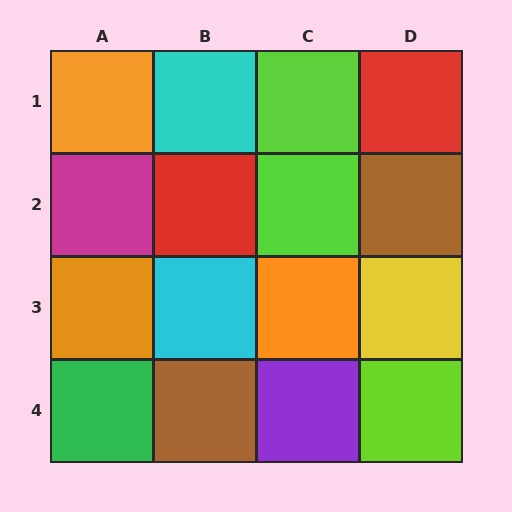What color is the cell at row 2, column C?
Lime.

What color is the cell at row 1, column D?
Red.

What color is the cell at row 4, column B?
Brown.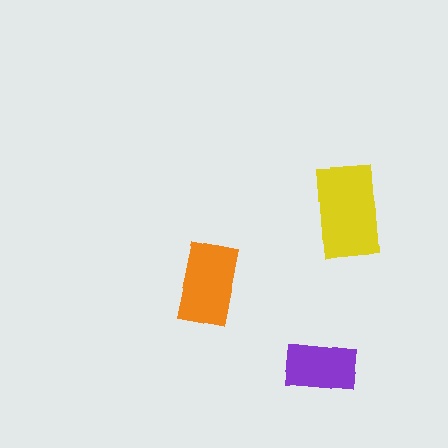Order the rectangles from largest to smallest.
the yellow one, the orange one, the purple one.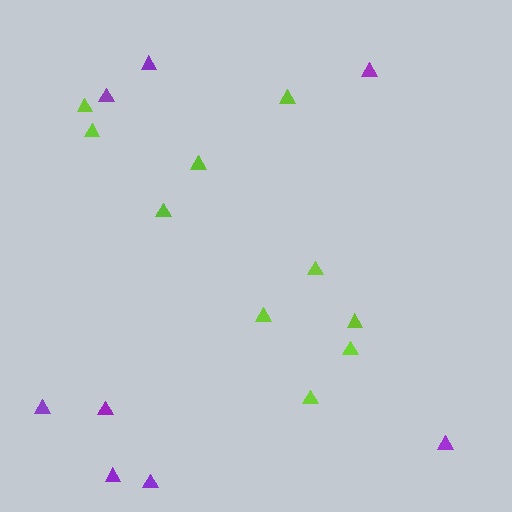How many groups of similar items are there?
There are 2 groups: one group of lime triangles (10) and one group of purple triangles (8).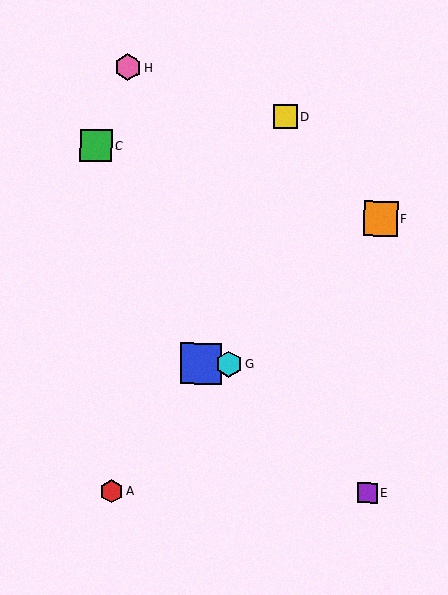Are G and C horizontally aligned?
No, G is at y≈364 and C is at y≈145.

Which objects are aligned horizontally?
Objects B, G are aligned horizontally.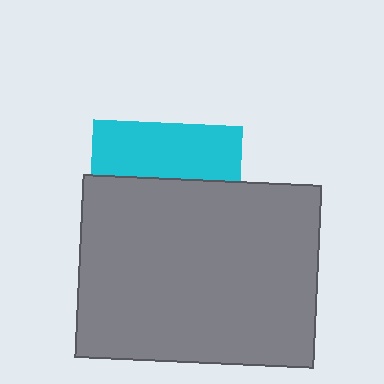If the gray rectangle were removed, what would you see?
You would see the complete cyan square.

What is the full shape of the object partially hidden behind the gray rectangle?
The partially hidden object is a cyan square.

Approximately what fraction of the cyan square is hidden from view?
Roughly 63% of the cyan square is hidden behind the gray rectangle.